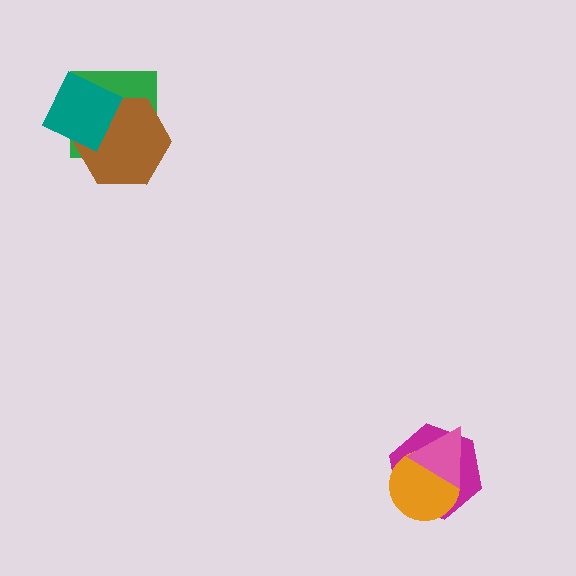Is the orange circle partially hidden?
Yes, it is partially covered by another shape.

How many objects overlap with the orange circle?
2 objects overlap with the orange circle.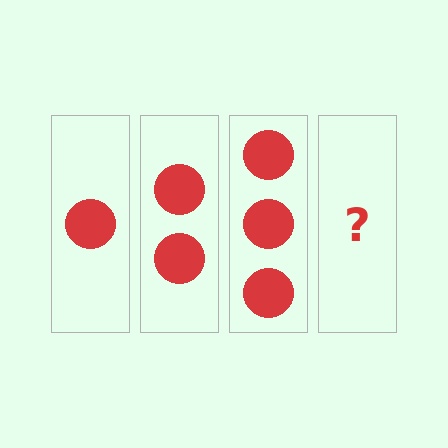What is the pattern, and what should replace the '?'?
The pattern is that each step adds one more circle. The '?' should be 4 circles.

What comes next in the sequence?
The next element should be 4 circles.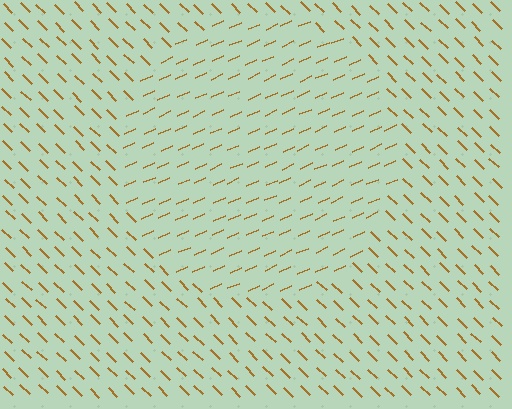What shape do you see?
I see a circle.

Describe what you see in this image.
The image is filled with small brown line segments. A circle region in the image has lines oriented differently from the surrounding lines, creating a visible texture boundary.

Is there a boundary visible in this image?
Yes, there is a texture boundary formed by a change in line orientation.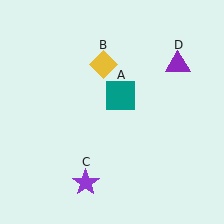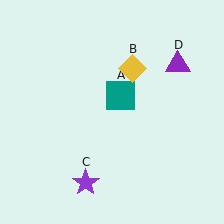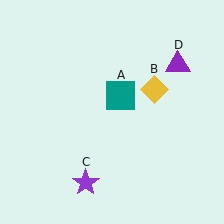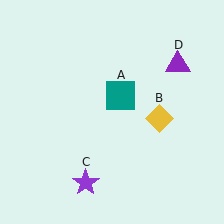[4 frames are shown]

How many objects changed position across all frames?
1 object changed position: yellow diamond (object B).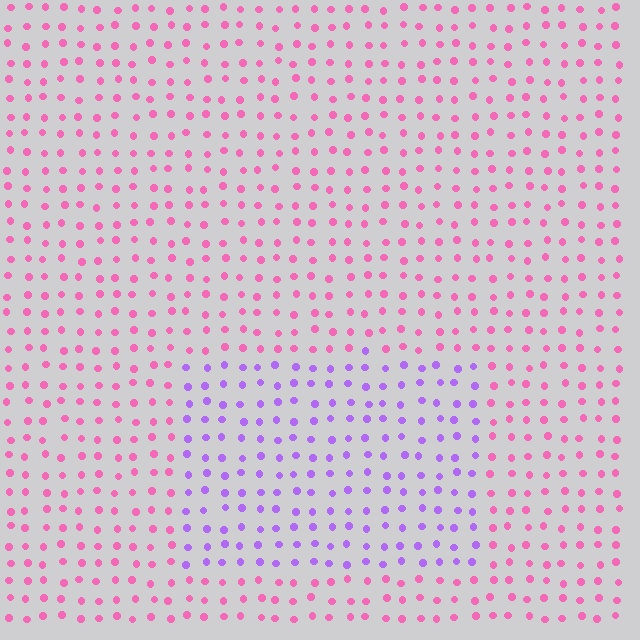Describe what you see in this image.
The image is filled with small pink elements in a uniform arrangement. A rectangle-shaped region is visible where the elements are tinted to a slightly different hue, forming a subtle color boundary.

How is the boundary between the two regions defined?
The boundary is defined purely by a slight shift in hue (about 54 degrees). Spacing, size, and orientation are identical on both sides.